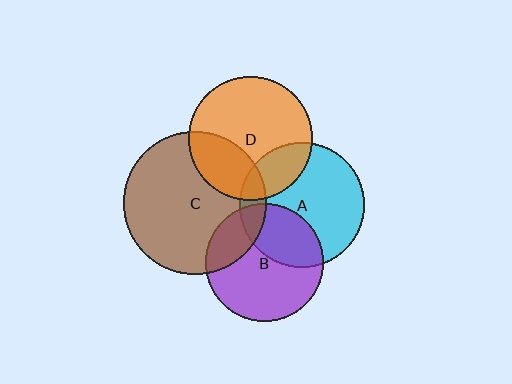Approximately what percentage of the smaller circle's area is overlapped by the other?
Approximately 30%.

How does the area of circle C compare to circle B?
Approximately 1.5 times.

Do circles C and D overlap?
Yes.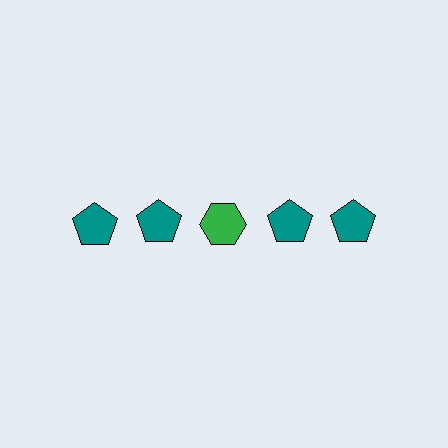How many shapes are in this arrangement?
There are 5 shapes arranged in a grid pattern.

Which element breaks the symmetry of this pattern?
The green hexagon in the top row, center column breaks the symmetry. All other shapes are teal pentagons.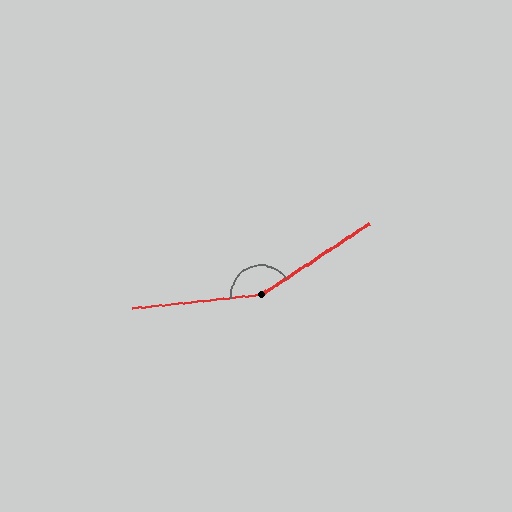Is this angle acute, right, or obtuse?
It is obtuse.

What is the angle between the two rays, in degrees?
Approximately 153 degrees.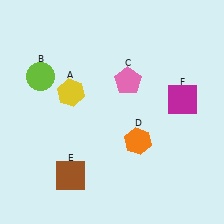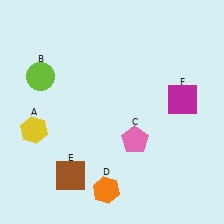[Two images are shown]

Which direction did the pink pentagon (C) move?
The pink pentagon (C) moved down.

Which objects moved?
The objects that moved are: the yellow hexagon (A), the pink pentagon (C), the orange hexagon (D).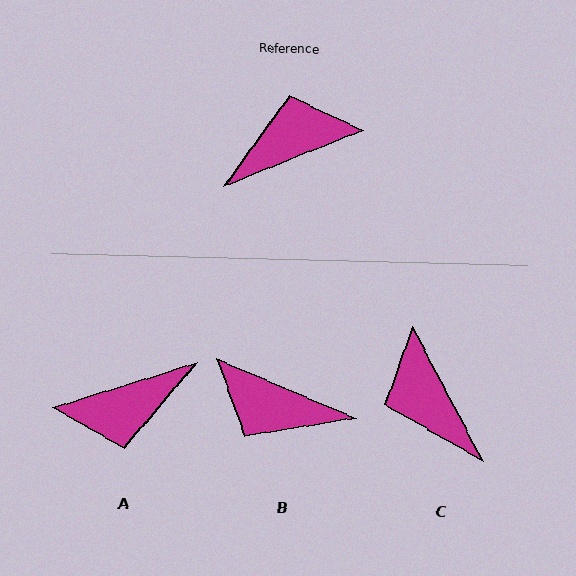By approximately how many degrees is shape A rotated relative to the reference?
Approximately 175 degrees counter-clockwise.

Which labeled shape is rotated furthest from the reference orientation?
A, about 175 degrees away.